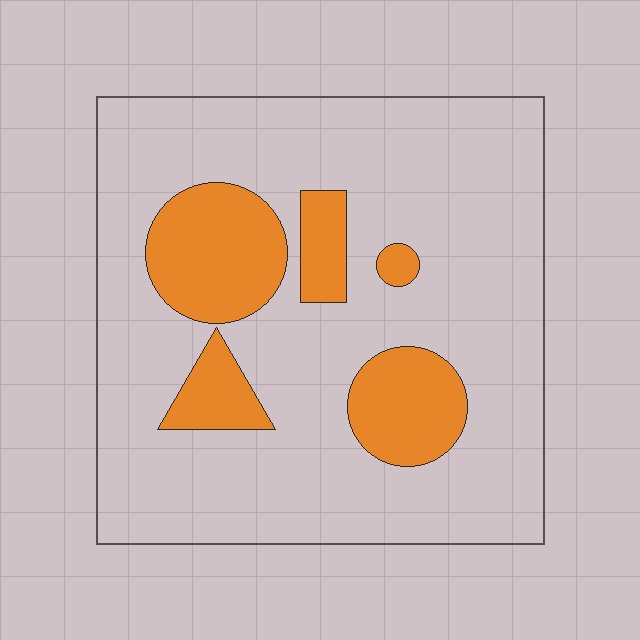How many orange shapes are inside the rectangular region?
5.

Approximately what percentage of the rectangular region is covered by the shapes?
Approximately 20%.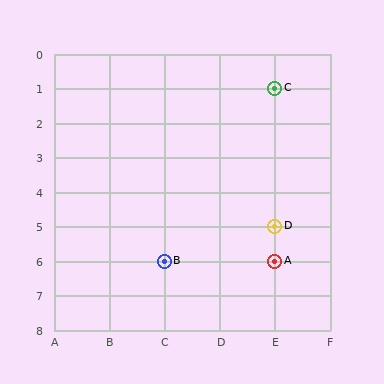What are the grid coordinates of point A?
Point A is at grid coordinates (E, 6).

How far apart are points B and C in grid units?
Points B and C are 2 columns and 5 rows apart (about 5.4 grid units diagonally).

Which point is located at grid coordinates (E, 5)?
Point D is at (E, 5).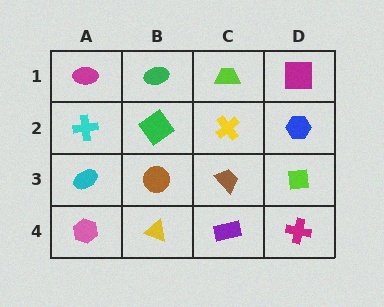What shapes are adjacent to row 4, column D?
A lime square (row 3, column D), a purple rectangle (row 4, column C).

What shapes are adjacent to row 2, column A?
A magenta ellipse (row 1, column A), a cyan ellipse (row 3, column A), a green diamond (row 2, column B).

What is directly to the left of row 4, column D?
A purple rectangle.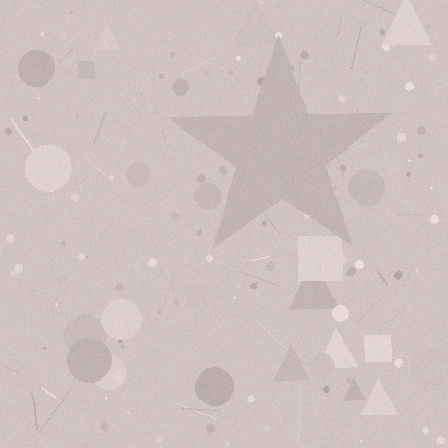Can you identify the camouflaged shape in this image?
The camouflaged shape is a star.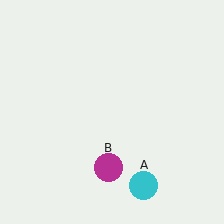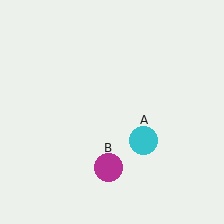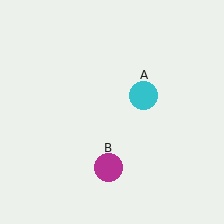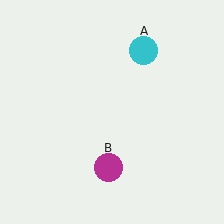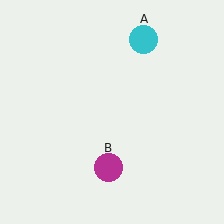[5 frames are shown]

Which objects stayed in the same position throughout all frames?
Magenta circle (object B) remained stationary.